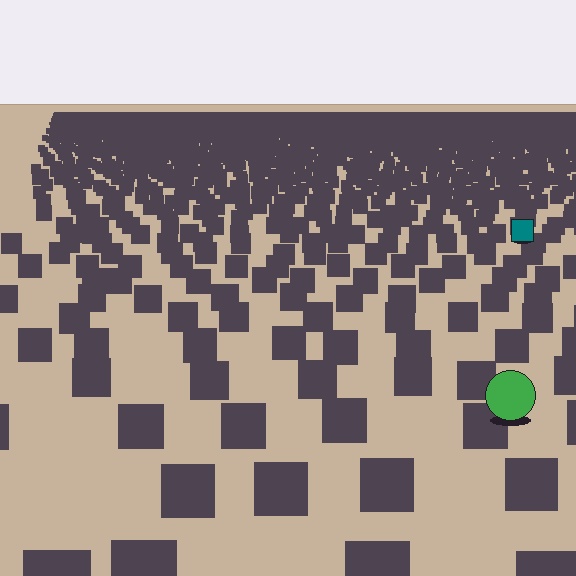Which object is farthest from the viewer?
The teal square is farthest from the viewer. It appears smaller and the ground texture around it is denser.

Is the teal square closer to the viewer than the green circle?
No. The green circle is closer — you can tell from the texture gradient: the ground texture is coarser near it.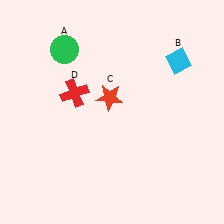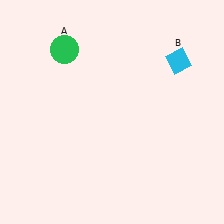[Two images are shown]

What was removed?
The red star (C), the red cross (D) were removed in Image 2.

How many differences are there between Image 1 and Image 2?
There are 2 differences between the two images.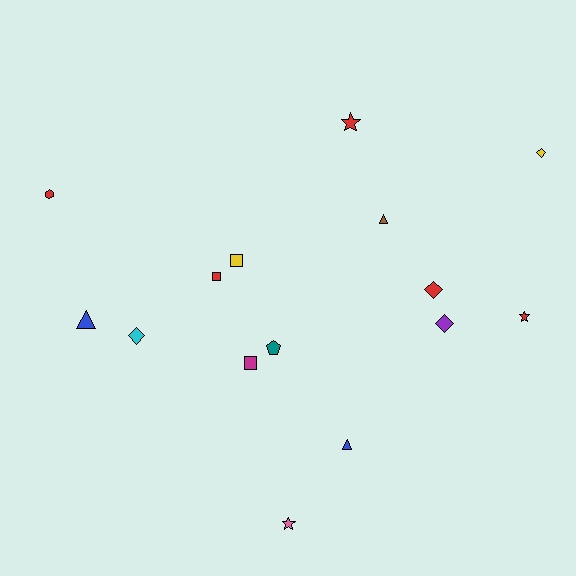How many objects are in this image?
There are 15 objects.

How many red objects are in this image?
There are 5 red objects.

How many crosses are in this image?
There are no crosses.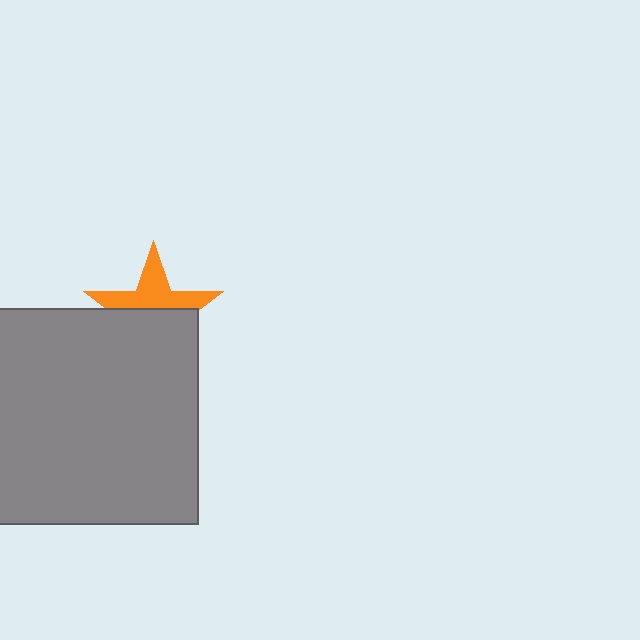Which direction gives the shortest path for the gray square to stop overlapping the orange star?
Moving down gives the shortest separation.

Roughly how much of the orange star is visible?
A small part of it is visible (roughly 44%).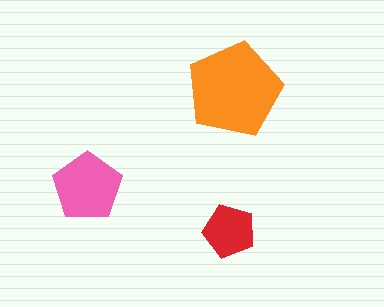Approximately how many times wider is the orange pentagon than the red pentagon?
About 2 times wider.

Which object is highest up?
The orange pentagon is topmost.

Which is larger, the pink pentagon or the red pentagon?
The pink one.